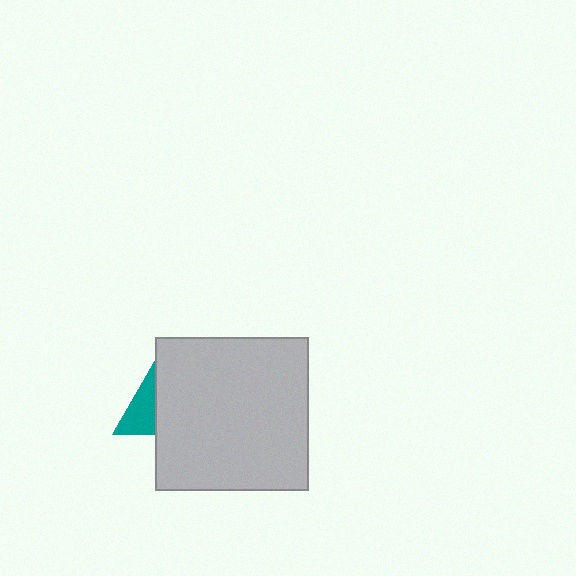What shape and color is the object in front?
The object in front is a light gray square.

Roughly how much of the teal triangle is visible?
A small part of it is visible (roughly 33%).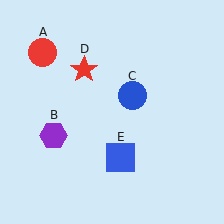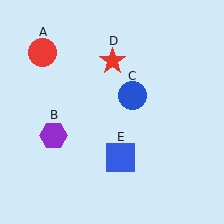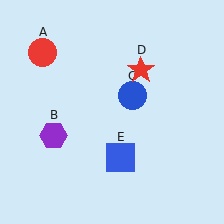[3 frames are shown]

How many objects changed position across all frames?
1 object changed position: red star (object D).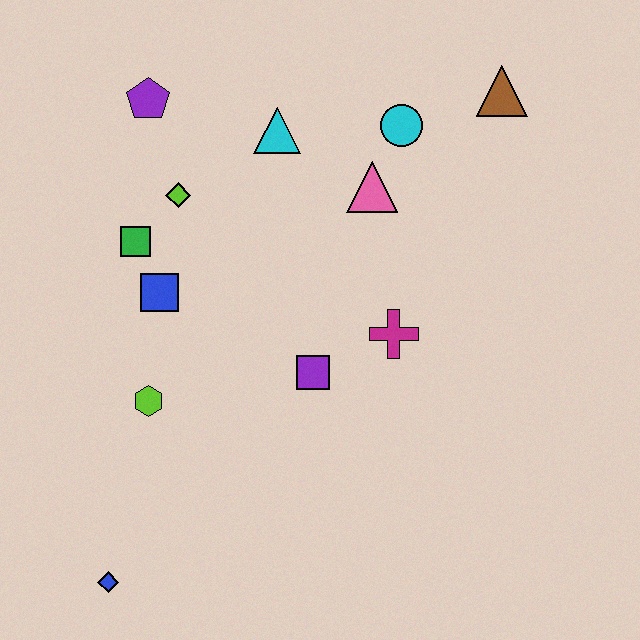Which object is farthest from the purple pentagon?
The blue diamond is farthest from the purple pentagon.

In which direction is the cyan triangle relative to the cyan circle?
The cyan triangle is to the left of the cyan circle.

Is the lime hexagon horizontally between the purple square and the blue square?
No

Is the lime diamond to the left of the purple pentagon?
No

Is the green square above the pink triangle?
No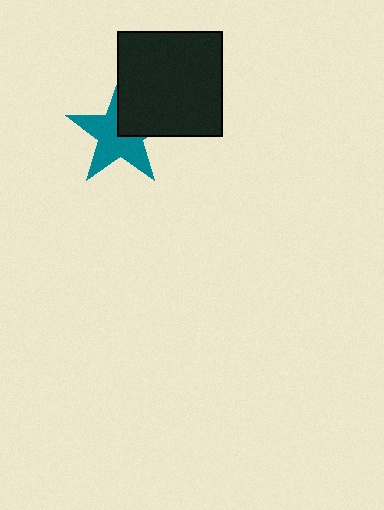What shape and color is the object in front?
The object in front is a black square.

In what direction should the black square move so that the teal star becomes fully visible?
The black square should move toward the upper-right. That is the shortest direction to clear the overlap and leave the teal star fully visible.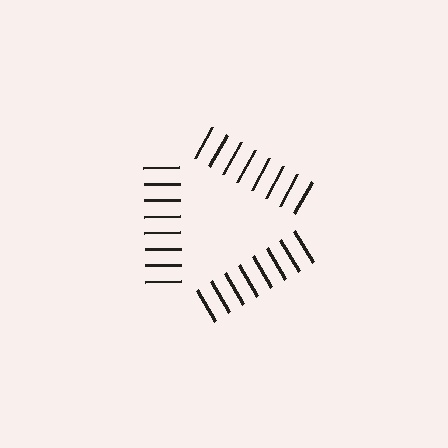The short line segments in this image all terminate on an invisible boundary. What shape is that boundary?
An illusory triangle — the line segments terminate on its edges but no continuous stroke is drawn.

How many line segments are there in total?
24 — 8 along each of the 3 edges.